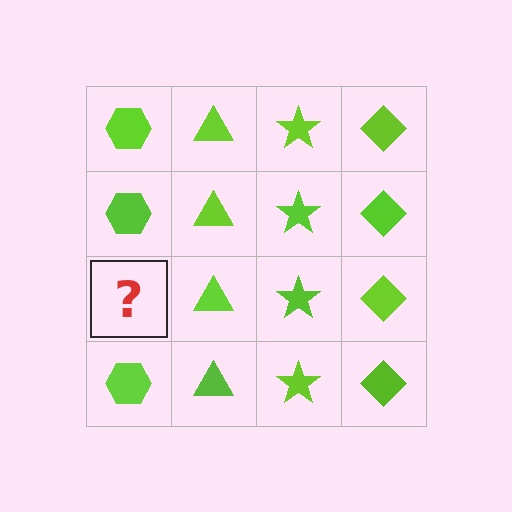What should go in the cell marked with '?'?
The missing cell should contain a lime hexagon.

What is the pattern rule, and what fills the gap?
The rule is that each column has a consistent shape. The gap should be filled with a lime hexagon.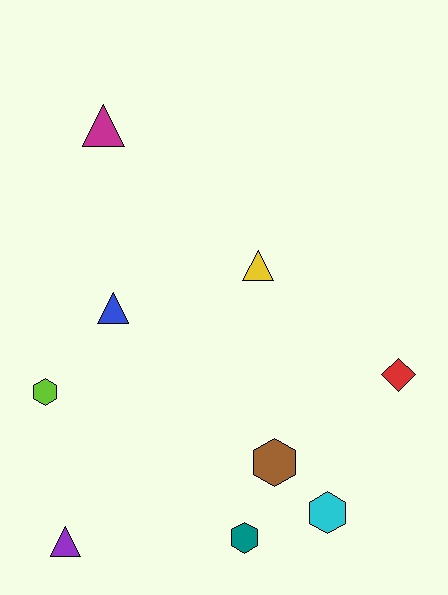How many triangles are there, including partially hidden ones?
There are 4 triangles.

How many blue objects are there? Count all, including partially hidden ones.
There is 1 blue object.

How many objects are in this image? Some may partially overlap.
There are 9 objects.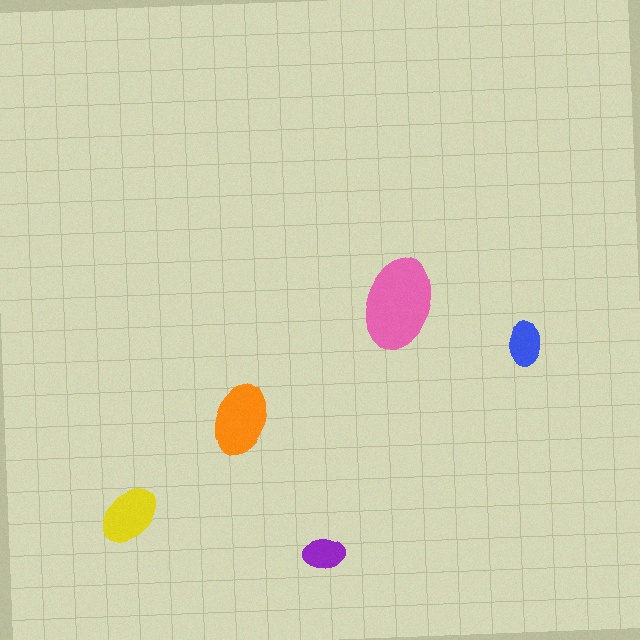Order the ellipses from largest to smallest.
the pink one, the orange one, the yellow one, the blue one, the purple one.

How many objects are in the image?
There are 5 objects in the image.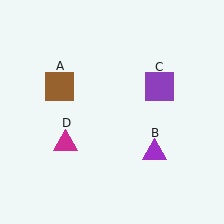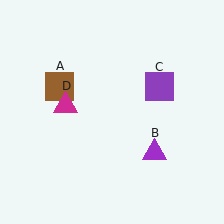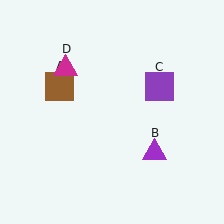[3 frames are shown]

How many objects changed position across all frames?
1 object changed position: magenta triangle (object D).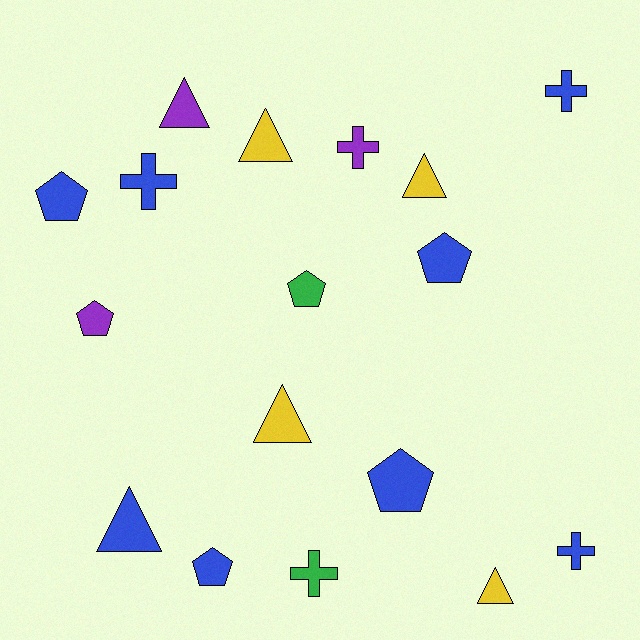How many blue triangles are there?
There is 1 blue triangle.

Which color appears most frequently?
Blue, with 8 objects.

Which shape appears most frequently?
Pentagon, with 6 objects.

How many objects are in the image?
There are 17 objects.